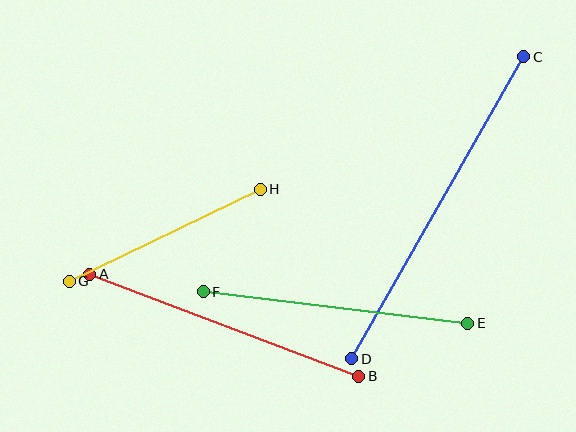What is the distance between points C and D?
The distance is approximately 348 pixels.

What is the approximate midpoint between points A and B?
The midpoint is at approximately (224, 325) pixels.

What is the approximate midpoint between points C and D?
The midpoint is at approximately (438, 208) pixels.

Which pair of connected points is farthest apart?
Points C and D are farthest apart.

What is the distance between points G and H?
The distance is approximately 212 pixels.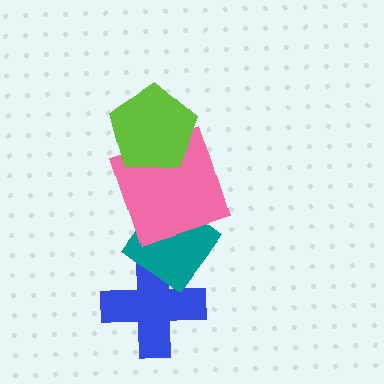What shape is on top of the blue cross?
The teal diamond is on top of the blue cross.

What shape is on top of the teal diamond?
The pink square is on top of the teal diamond.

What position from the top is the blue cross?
The blue cross is 4th from the top.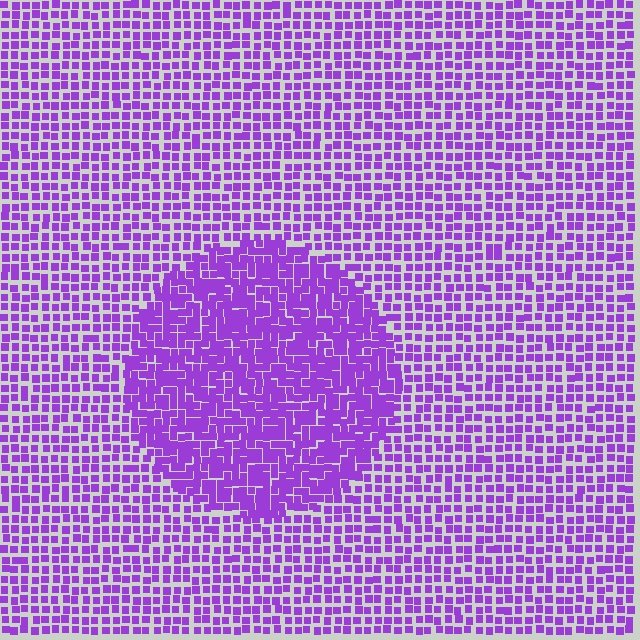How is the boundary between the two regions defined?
The boundary is defined by a change in element density (approximately 1.7x ratio). All elements are the same color, size, and shape.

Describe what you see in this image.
The image contains small purple elements arranged at two different densities. A circle-shaped region is visible where the elements are more densely packed than the surrounding area.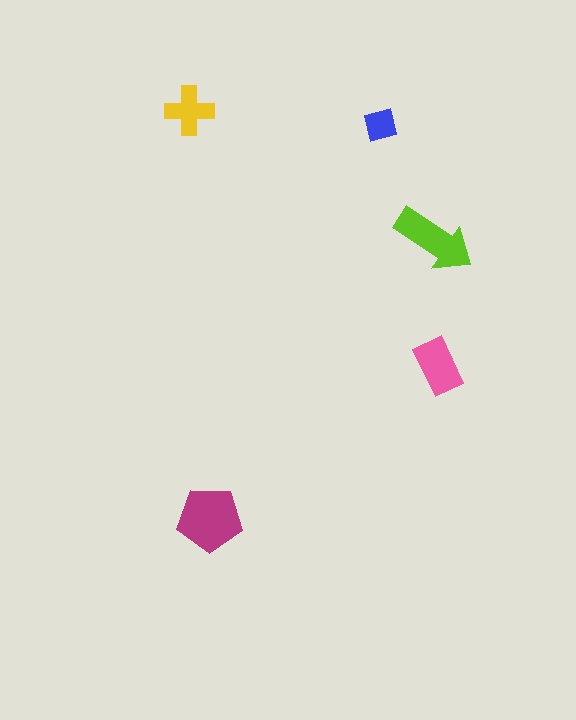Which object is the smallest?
The blue square.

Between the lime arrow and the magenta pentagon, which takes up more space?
The magenta pentagon.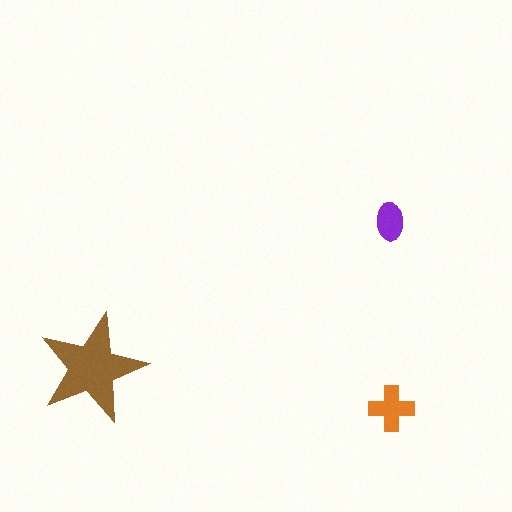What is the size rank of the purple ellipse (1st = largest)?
3rd.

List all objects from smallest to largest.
The purple ellipse, the orange cross, the brown star.